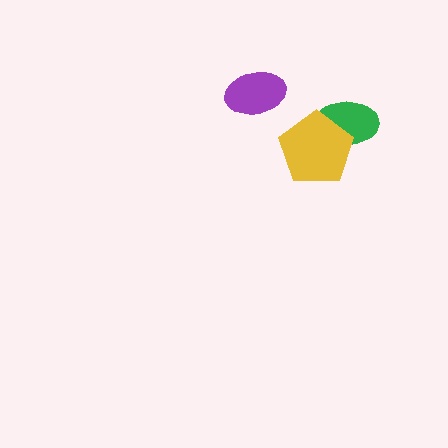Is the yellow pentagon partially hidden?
No, no other shape covers it.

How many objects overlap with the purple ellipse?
0 objects overlap with the purple ellipse.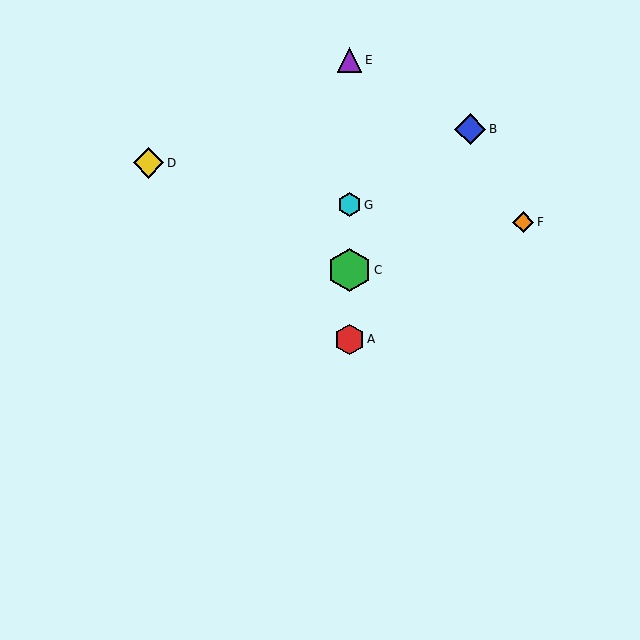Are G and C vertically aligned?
Yes, both are at x≈349.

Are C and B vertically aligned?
No, C is at x≈349 and B is at x≈470.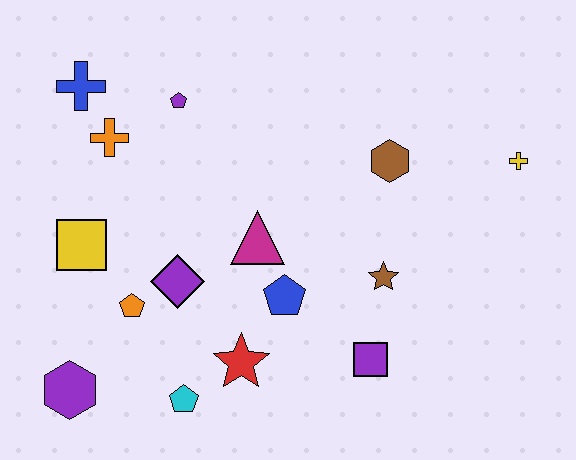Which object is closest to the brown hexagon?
The brown star is closest to the brown hexagon.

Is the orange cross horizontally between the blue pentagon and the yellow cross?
No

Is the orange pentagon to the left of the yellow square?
No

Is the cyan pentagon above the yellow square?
No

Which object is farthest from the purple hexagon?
The yellow cross is farthest from the purple hexagon.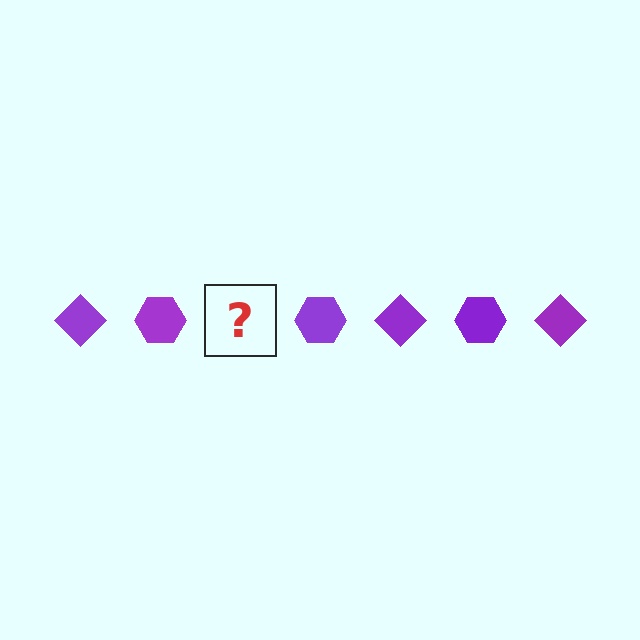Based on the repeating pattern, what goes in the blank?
The blank should be a purple diamond.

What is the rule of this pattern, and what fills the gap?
The rule is that the pattern cycles through diamond, hexagon shapes in purple. The gap should be filled with a purple diamond.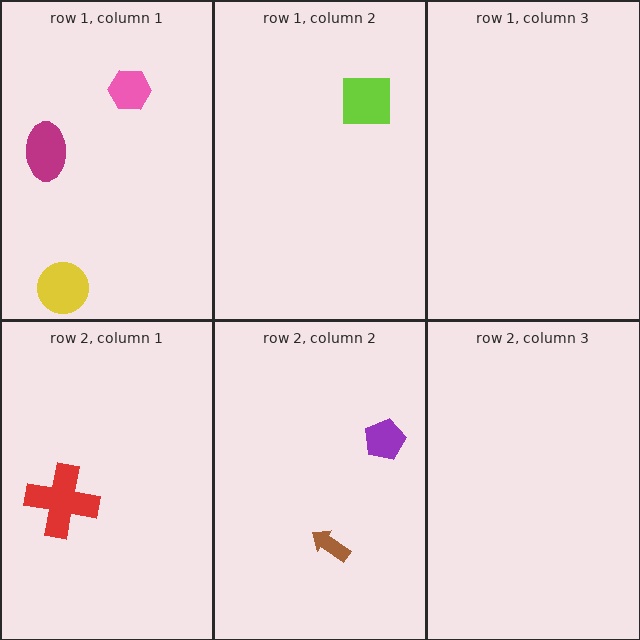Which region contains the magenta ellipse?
The row 1, column 1 region.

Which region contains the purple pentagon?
The row 2, column 2 region.